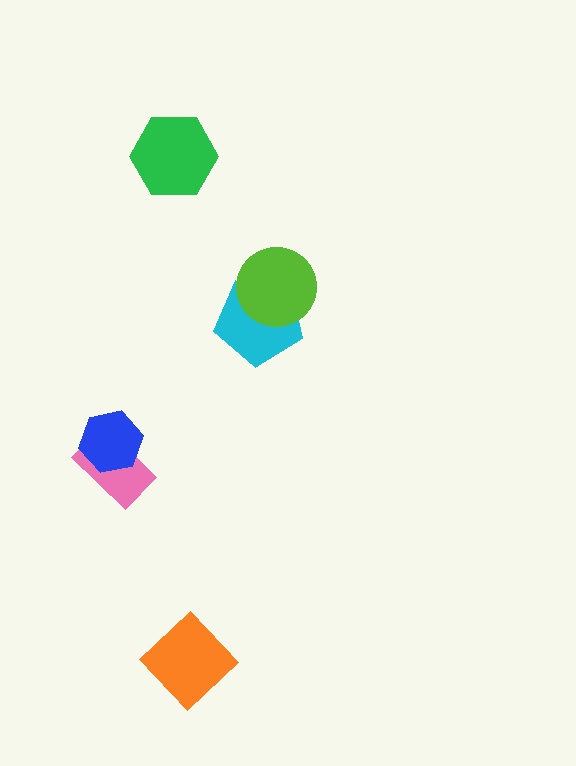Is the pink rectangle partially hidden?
Yes, it is partially covered by another shape.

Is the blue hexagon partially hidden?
No, no other shape covers it.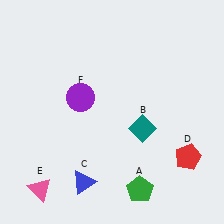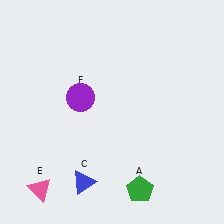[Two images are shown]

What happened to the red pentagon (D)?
The red pentagon (D) was removed in Image 2. It was in the bottom-right area of Image 1.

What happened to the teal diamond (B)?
The teal diamond (B) was removed in Image 2. It was in the bottom-right area of Image 1.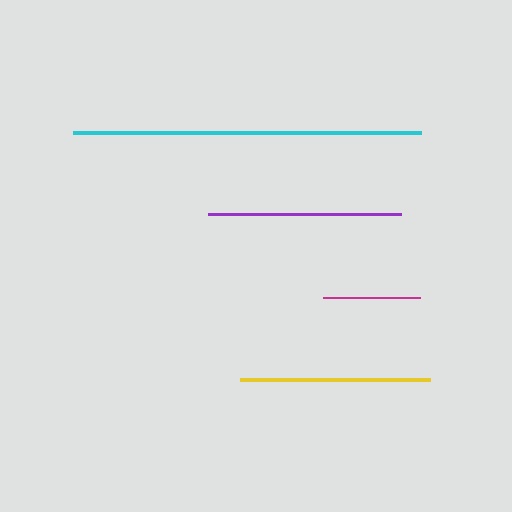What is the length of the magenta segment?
The magenta segment is approximately 97 pixels long.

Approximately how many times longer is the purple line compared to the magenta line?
The purple line is approximately 2.0 times the length of the magenta line.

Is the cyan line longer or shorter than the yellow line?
The cyan line is longer than the yellow line.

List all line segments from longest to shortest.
From longest to shortest: cyan, purple, yellow, magenta.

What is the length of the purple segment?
The purple segment is approximately 194 pixels long.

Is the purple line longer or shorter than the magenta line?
The purple line is longer than the magenta line.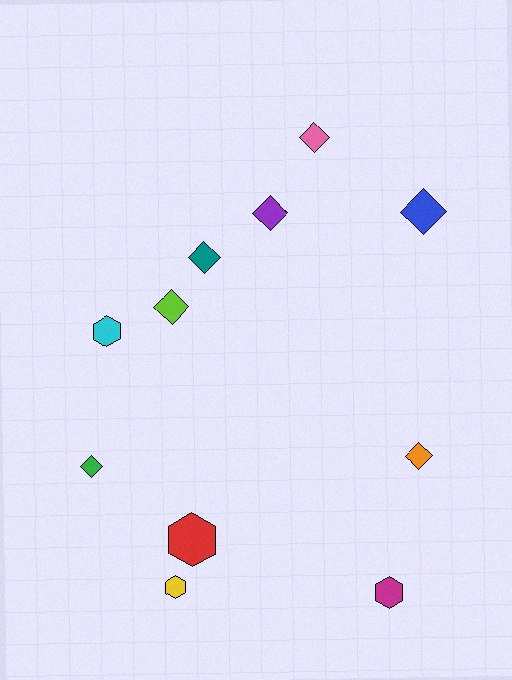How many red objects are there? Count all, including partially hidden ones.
There is 1 red object.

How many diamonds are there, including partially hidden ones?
There are 7 diamonds.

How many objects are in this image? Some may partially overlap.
There are 11 objects.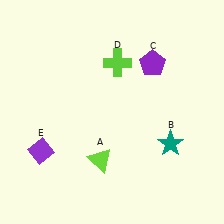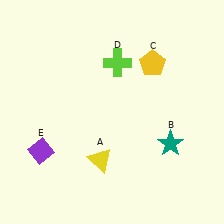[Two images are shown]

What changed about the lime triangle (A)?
In Image 1, A is lime. In Image 2, it changed to yellow.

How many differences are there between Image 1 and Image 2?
There are 2 differences between the two images.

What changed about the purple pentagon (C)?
In Image 1, C is purple. In Image 2, it changed to yellow.